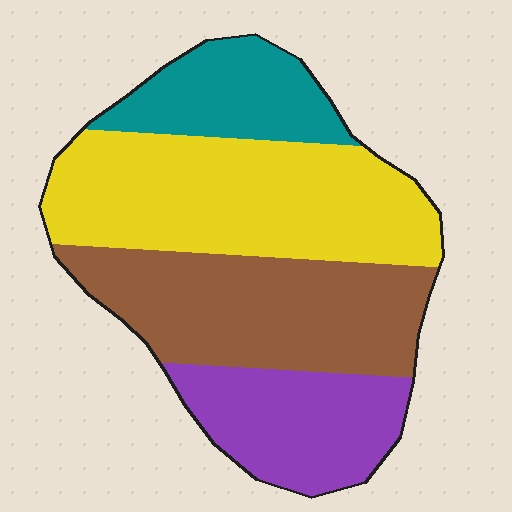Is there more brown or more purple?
Brown.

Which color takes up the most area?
Yellow, at roughly 35%.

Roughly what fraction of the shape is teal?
Teal covers about 15% of the shape.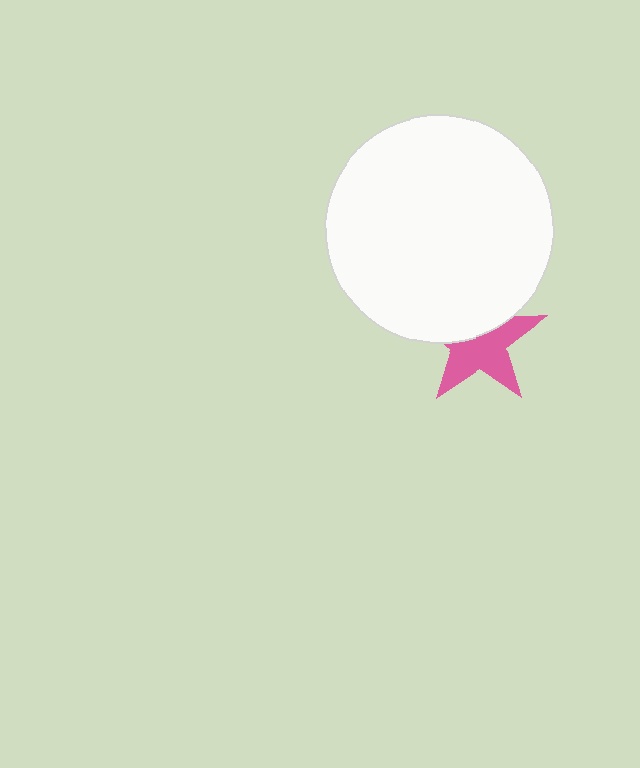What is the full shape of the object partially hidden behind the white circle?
The partially hidden object is a pink star.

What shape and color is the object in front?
The object in front is a white circle.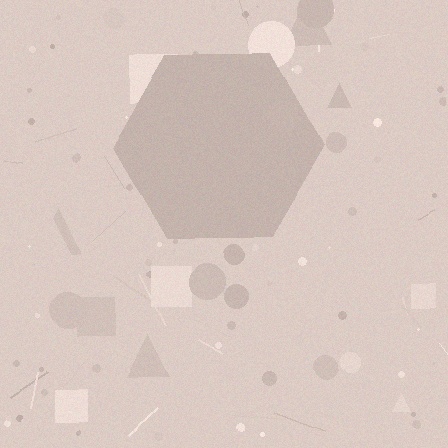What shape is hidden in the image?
A hexagon is hidden in the image.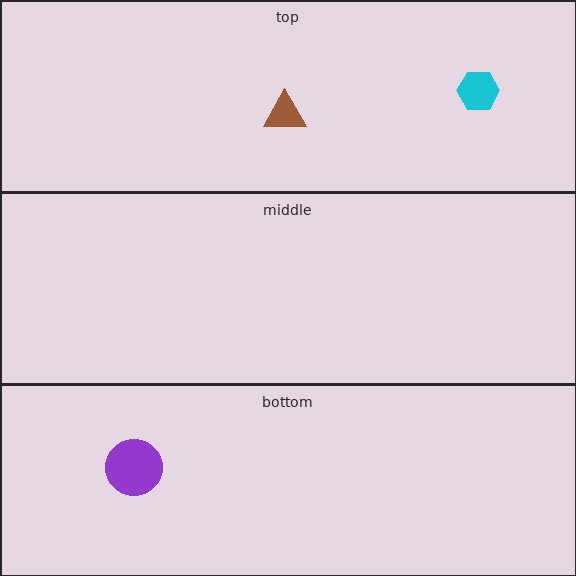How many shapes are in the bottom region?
1.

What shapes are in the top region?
The cyan hexagon, the brown triangle.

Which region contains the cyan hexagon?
The top region.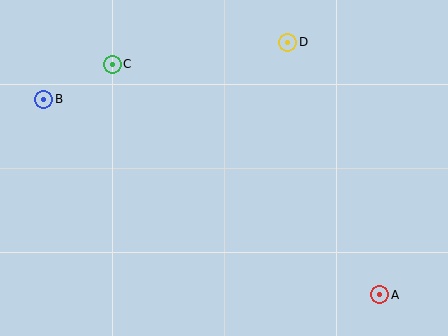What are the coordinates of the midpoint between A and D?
The midpoint between A and D is at (334, 168).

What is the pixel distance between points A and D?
The distance between A and D is 269 pixels.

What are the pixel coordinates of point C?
Point C is at (112, 64).